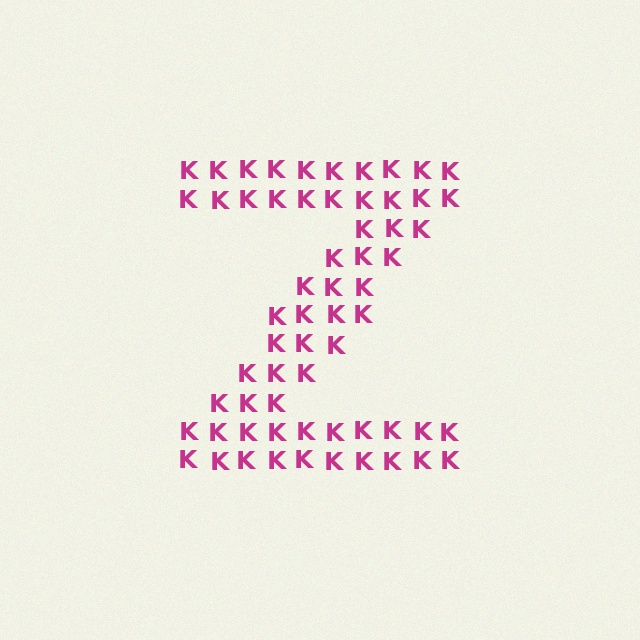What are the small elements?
The small elements are letter K's.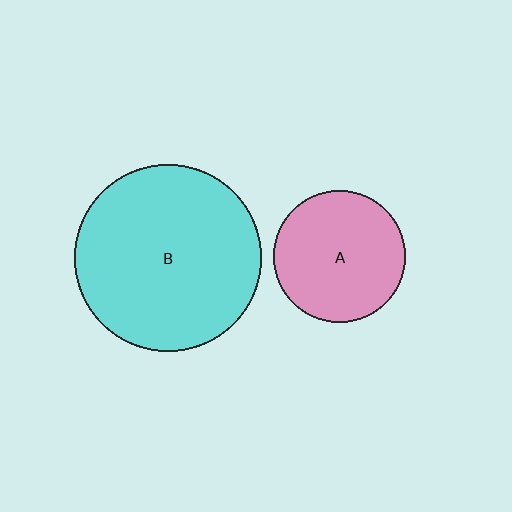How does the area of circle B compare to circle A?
Approximately 2.0 times.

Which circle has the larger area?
Circle B (cyan).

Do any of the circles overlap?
No, none of the circles overlap.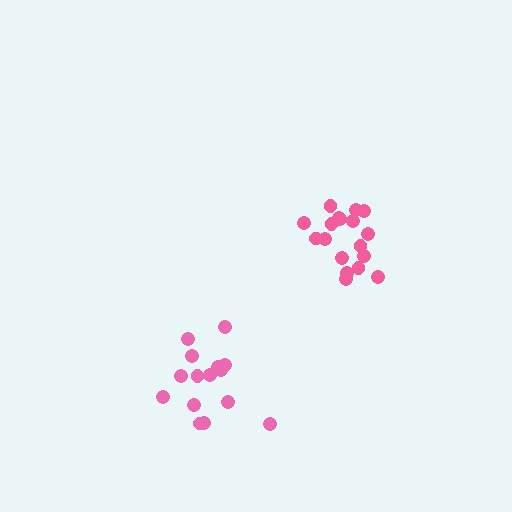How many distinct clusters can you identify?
There are 2 distinct clusters.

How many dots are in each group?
Group 1: 15 dots, Group 2: 18 dots (33 total).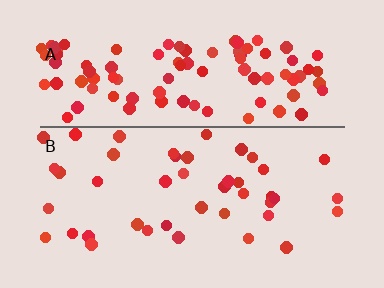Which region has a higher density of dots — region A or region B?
A (the top).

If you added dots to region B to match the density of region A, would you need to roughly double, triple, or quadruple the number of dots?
Approximately double.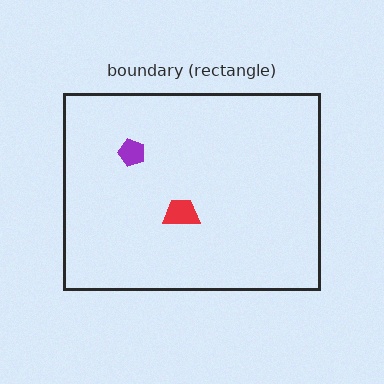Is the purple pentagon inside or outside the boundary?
Inside.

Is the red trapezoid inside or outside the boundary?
Inside.